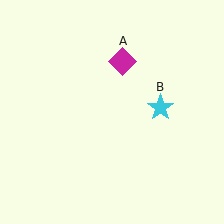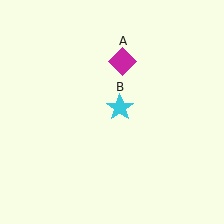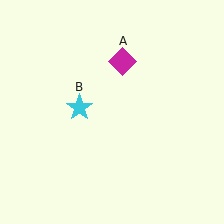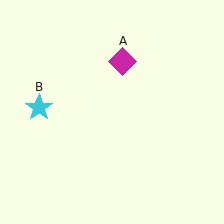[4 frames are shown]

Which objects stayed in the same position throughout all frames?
Magenta diamond (object A) remained stationary.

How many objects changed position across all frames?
1 object changed position: cyan star (object B).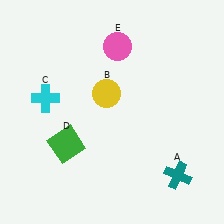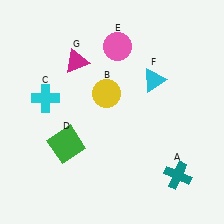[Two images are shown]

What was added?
A cyan triangle (F), a magenta triangle (G) were added in Image 2.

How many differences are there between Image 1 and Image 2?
There are 2 differences between the two images.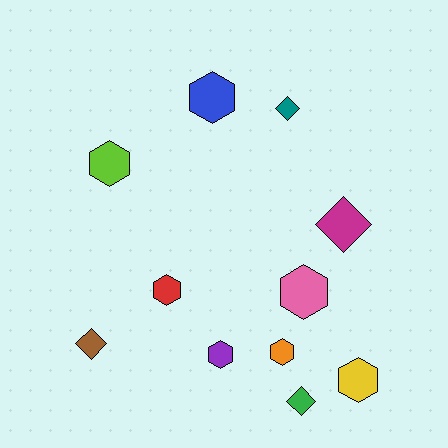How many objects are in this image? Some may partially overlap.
There are 11 objects.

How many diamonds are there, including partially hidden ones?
There are 4 diamonds.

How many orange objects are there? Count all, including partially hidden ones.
There is 1 orange object.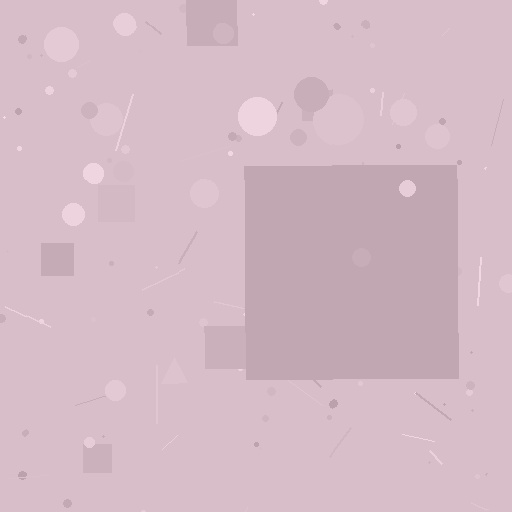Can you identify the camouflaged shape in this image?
The camouflaged shape is a square.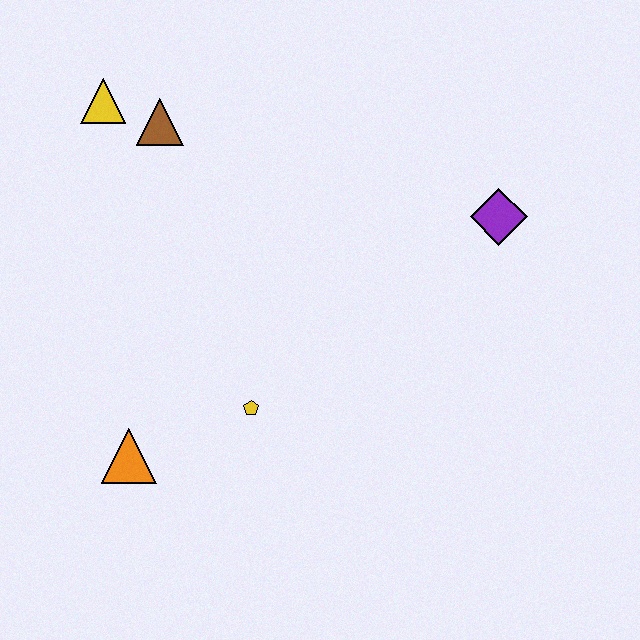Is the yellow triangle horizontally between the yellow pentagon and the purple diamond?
No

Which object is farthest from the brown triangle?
The purple diamond is farthest from the brown triangle.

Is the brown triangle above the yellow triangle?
No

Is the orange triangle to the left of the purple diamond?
Yes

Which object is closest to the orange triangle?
The yellow pentagon is closest to the orange triangle.